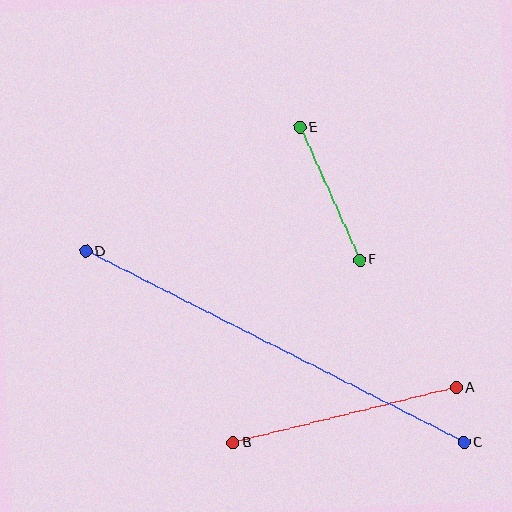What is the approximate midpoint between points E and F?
The midpoint is at approximately (330, 194) pixels.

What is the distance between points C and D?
The distance is approximately 424 pixels.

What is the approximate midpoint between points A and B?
The midpoint is at approximately (345, 415) pixels.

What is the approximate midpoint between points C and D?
The midpoint is at approximately (275, 347) pixels.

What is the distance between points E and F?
The distance is approximately 146 pixels.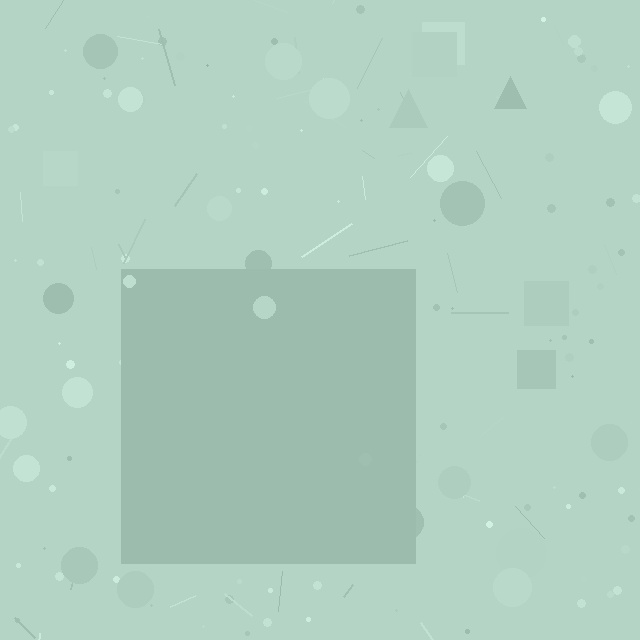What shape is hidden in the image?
A square is hidden in the image.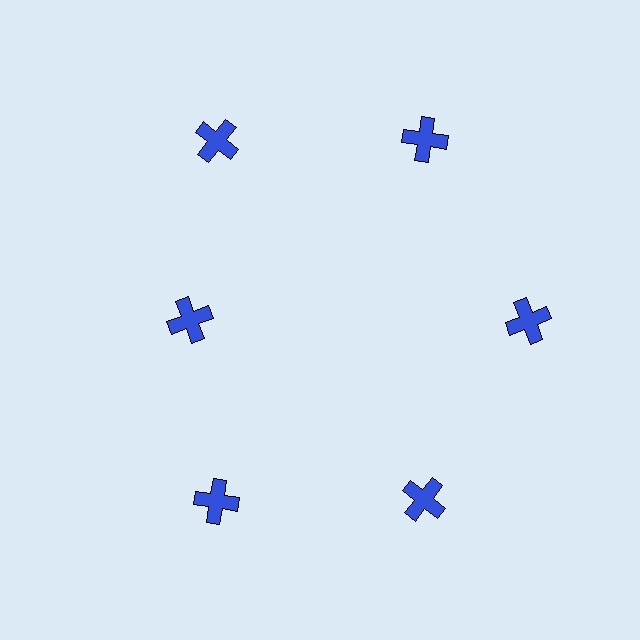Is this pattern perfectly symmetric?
No. The 6 blue crosses are arranged in a ring, but one element near the 9 o'clock position is pulled inward toward the center, breaking the 6-fold rotational symmetry.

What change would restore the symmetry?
The symmetry would be restored by moving it outward, back onto the ring so that all 6 crosses sit at equal angles and equal distance from the center.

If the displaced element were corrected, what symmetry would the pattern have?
It would have 6-fold rotational symmetry — the pattern would map onto itself every 60 degrees.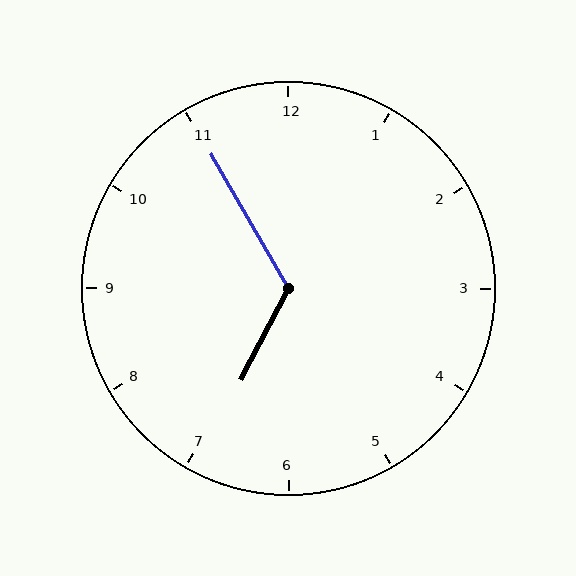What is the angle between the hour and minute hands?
Approximately 122 degrees.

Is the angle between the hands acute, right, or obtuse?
It is obtuse.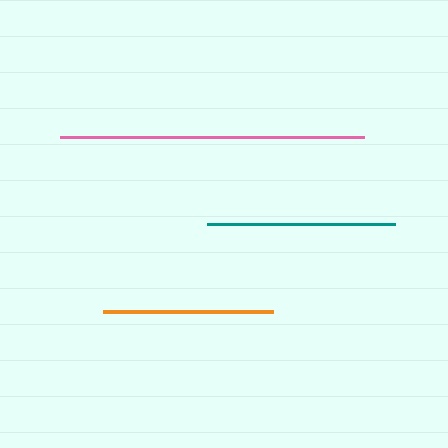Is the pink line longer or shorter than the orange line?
The pink line is longer than the orange line.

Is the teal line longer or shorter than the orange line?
The teal line is longer than the orange line.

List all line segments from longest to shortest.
From longest to shortest: pink, teal, orange.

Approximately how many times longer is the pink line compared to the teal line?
The pink line is approximately 1.6 times the length of the teal line.